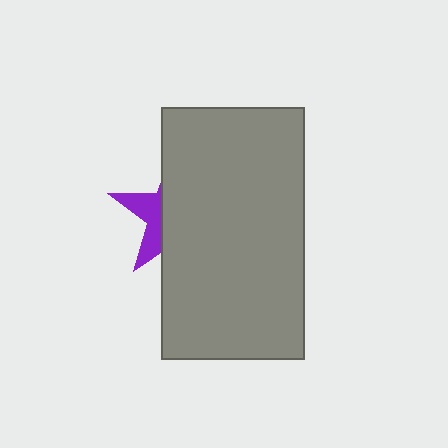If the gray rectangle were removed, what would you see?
You would see the complete purple star.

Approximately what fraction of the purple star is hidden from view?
Roughly 69% of the purple star is hidden behind the gray rectangle.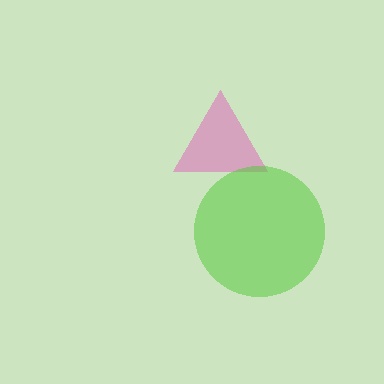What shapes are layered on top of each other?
The layered shapes are: a pink triangle, a lime circle.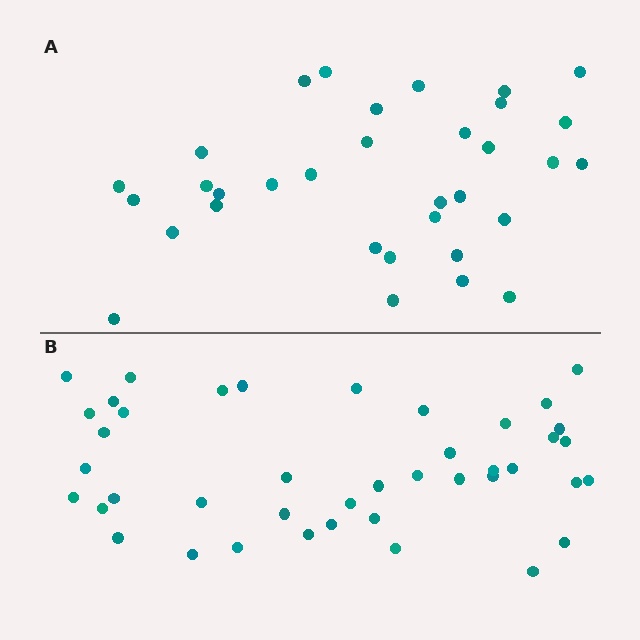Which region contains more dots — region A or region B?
Region B (the bottom region) has more dots.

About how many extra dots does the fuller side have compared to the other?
Region B has roughly 8 or so more dots than region A.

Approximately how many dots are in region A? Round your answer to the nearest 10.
About 30 dots. (The exact count is 33, which rounds to 30.)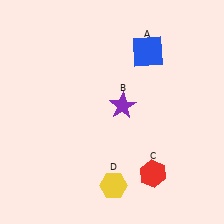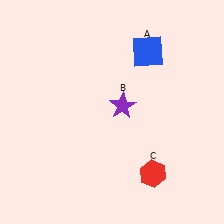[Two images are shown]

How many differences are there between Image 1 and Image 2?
There is 1 difference between the two images.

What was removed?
The yellow hexagon (D) was removed in Image 2.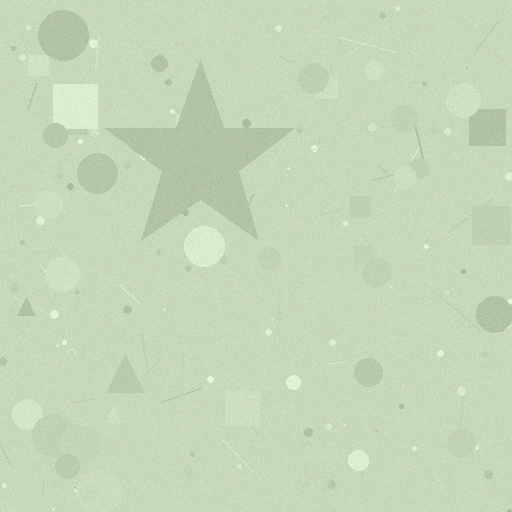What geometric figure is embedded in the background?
A star is embedded in the background.